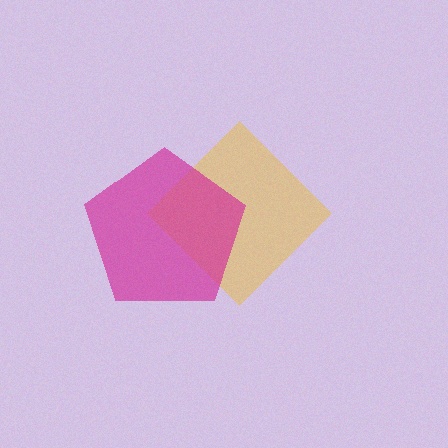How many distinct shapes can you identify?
There are 2 distinct shapes: a yellow diamond, a magenta pentagon.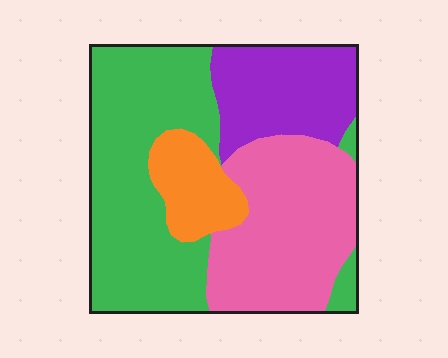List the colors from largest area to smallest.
From largest to smallest: green, pink, purple, orange.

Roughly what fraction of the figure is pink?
Pink covers roughly 30% of the figure.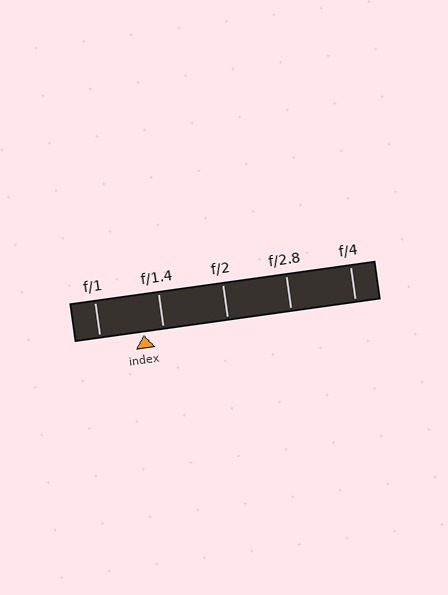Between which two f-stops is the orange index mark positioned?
The index mark is between f/1 and f/1.4.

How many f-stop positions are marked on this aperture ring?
There are 5 f-stop positions marked.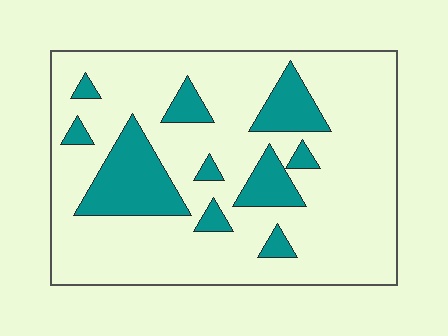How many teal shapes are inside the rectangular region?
10.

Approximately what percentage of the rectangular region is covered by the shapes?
Approximately 20%.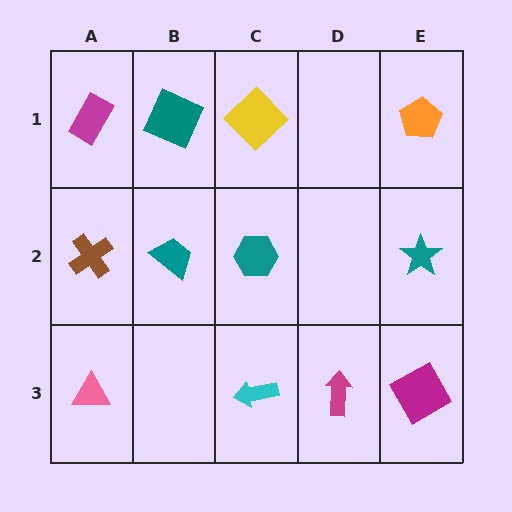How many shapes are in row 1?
4 shapes.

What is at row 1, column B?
A teal square.